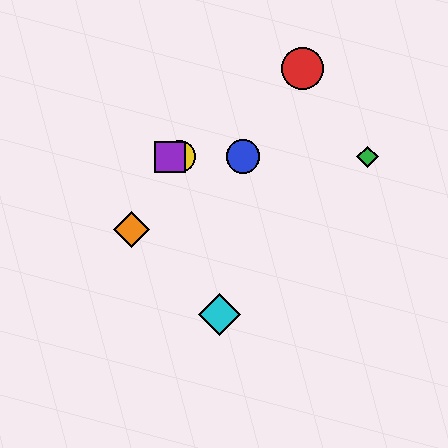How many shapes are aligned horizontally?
4 shapes (the blue circle, the green diamond, the yellow circle, the purple square) are aligned horizontally.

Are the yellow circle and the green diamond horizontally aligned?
Yes, both are at y≈157.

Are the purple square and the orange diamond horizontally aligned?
No, the purple square is at y≈157 and the orange diamond is at y≈229.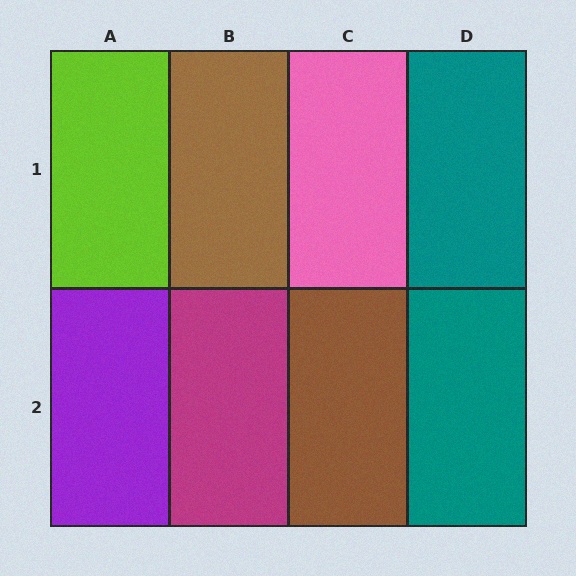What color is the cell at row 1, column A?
Lime.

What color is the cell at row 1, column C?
Pink.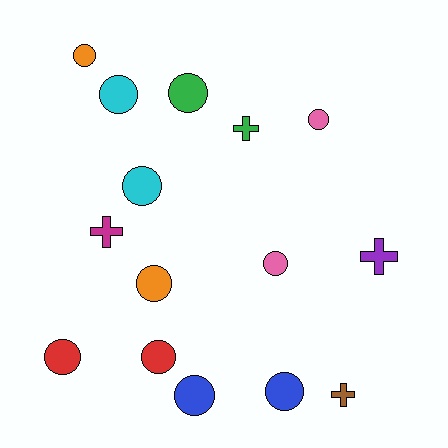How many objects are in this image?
There are 15 objects.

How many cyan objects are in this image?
There are 2 cyan objects.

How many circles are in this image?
There are 11 circles.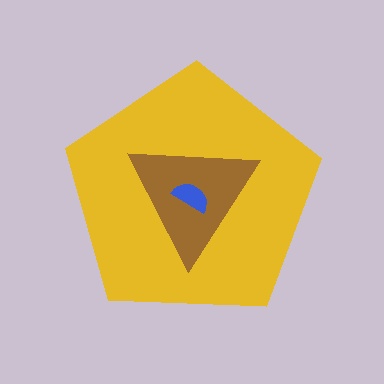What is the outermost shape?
The yellow pentagon.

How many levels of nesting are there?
3.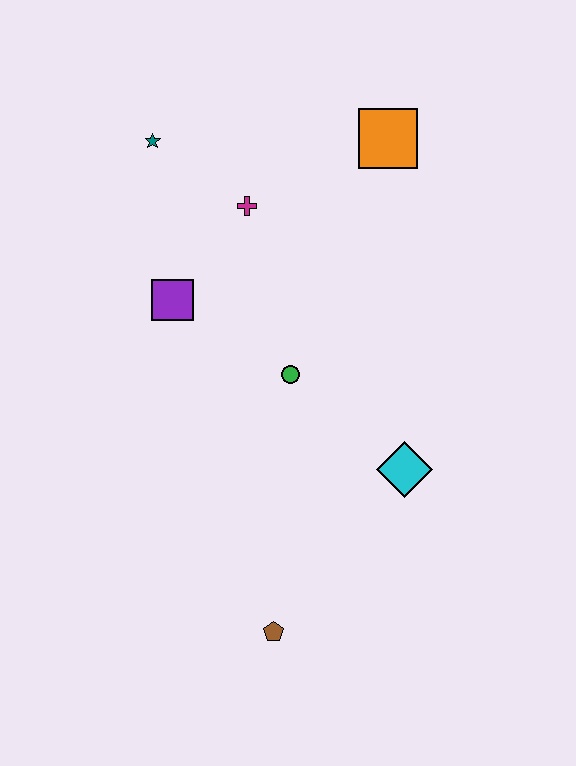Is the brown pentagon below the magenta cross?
Yes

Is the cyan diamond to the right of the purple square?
Yes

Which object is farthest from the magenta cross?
The brown pentagon is farthest from the magenta cross.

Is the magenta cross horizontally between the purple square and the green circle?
Yes